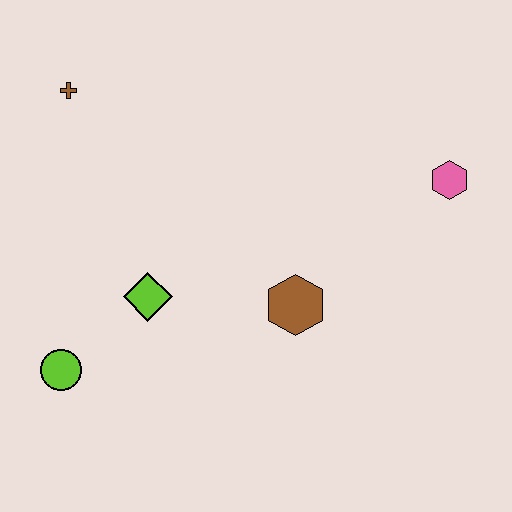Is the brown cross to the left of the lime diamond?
Yes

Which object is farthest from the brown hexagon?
The brown cross is farthest from the brown hexagon.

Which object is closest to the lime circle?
The lime diamond is closest to the lime circle.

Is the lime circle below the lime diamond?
Yes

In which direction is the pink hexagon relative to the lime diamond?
The pink hexagon is to the right of the lime diamond.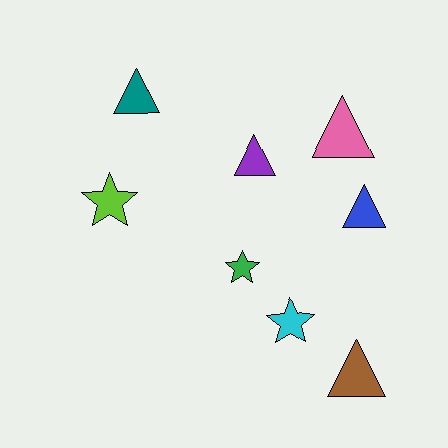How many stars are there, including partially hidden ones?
There are 3 stars.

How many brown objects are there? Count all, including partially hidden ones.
There is 1 brown object.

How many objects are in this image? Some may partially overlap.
There are 8 objects.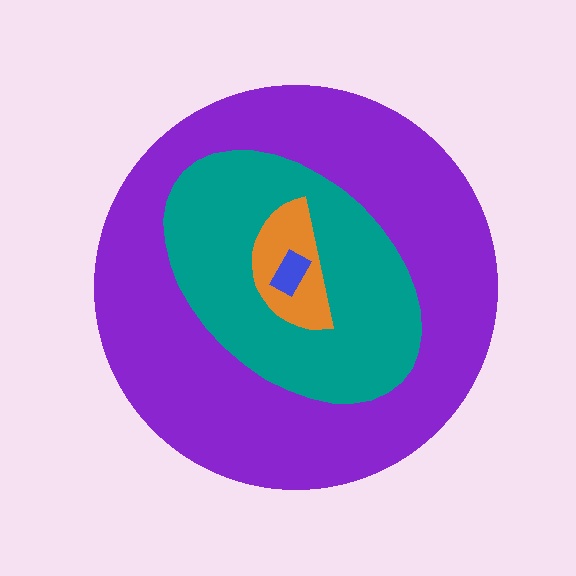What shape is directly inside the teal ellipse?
The orange semicircle.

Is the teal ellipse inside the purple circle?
Yes.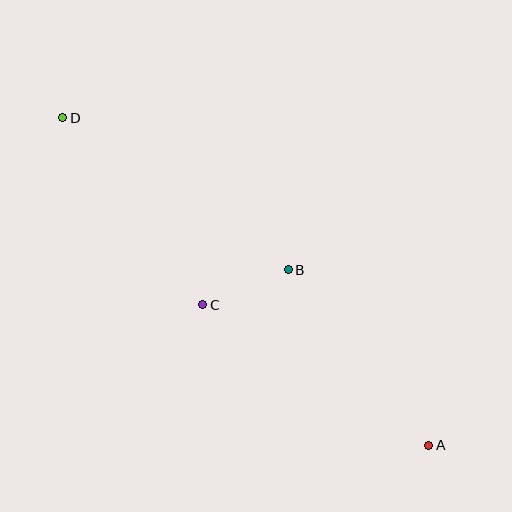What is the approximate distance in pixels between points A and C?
The distance between A and C is approximately 266 pixels.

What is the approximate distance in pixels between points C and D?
The distance between C and D is approximately 234 pixels.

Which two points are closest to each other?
Points B and C are closest to each other.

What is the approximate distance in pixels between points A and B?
The distance between A and B is approximately 225 pixels.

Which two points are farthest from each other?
Points A and D are farthest from each other.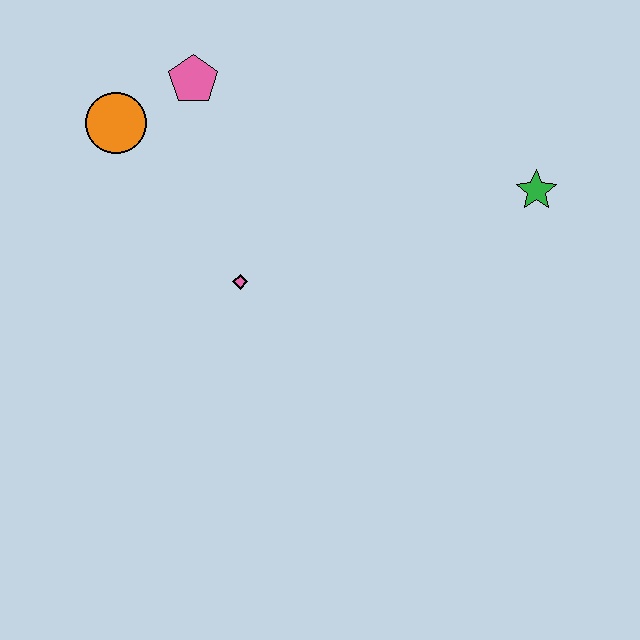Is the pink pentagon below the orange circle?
No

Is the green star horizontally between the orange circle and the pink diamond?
No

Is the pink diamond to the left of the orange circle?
No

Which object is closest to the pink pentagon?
The orange circle is closest to the pink pentagon.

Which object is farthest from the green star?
The orange circle is farthest from the green star.